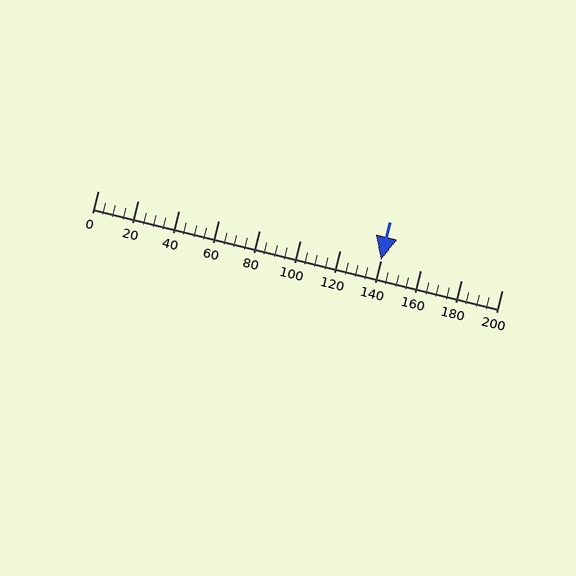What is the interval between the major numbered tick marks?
The major tick marks are spaced 20 units apart.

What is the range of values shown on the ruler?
The ruler shows values from 0 to 200.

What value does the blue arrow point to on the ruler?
The blue arrow points to approximately 140.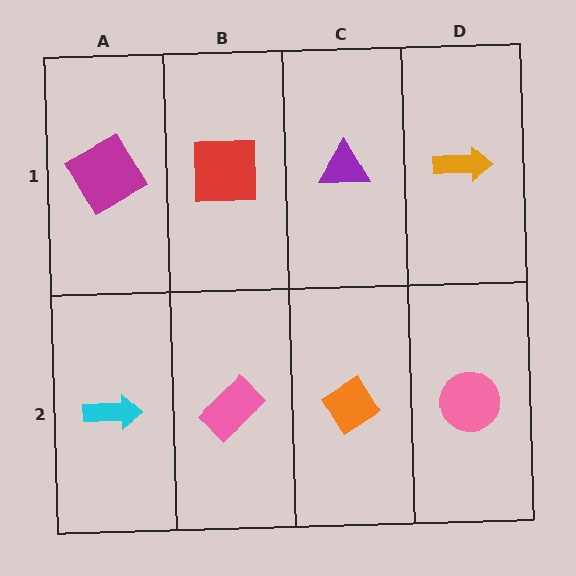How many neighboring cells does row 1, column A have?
2.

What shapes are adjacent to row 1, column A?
A cyan arrow (row 2, column A), a red square (row 1, column B).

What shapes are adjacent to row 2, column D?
An orange arrow (row 1, column D), an orange diamond (row 2, column C).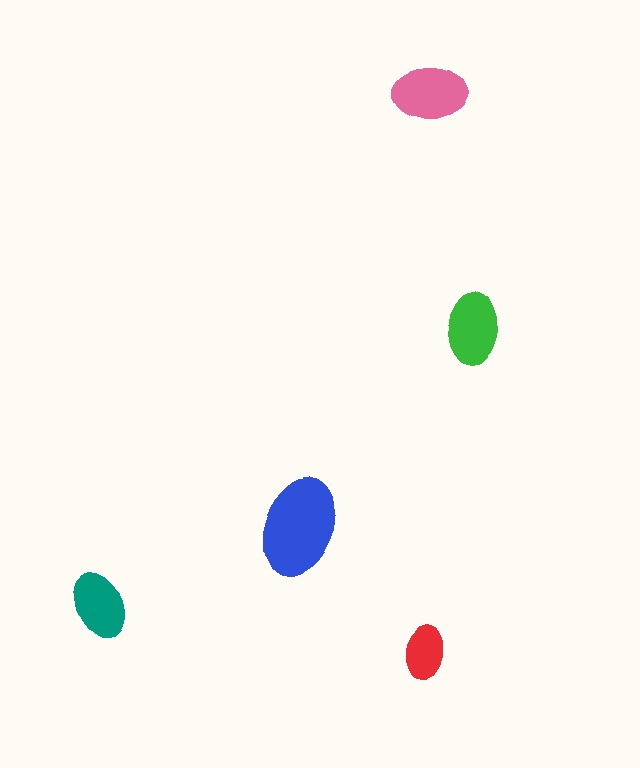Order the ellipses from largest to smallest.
the blue one, the pink one, the green one, the teal one, the red one.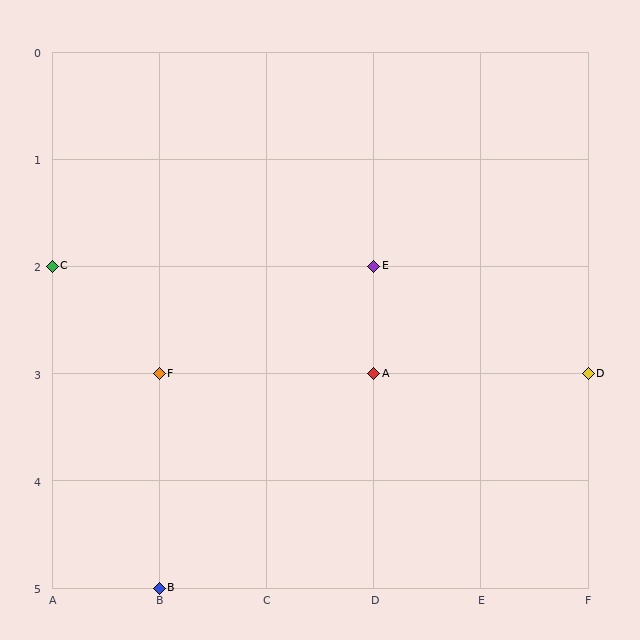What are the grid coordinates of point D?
Point D is at grid coordinates (F, 3).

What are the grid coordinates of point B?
Point B is at grid coordinates (B, 5).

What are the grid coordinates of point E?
Point E is at grid coordinates (D, 2).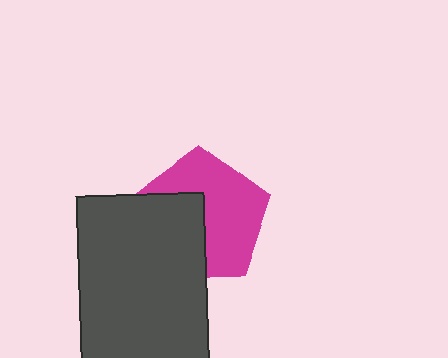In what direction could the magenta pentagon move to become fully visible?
The magenta pentagon could move toward the upper-right. That would shift it out from behind the dark gray rectangle entirely.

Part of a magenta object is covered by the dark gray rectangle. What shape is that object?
It is a pentagon.